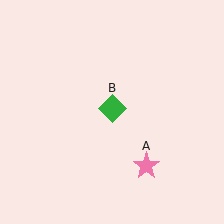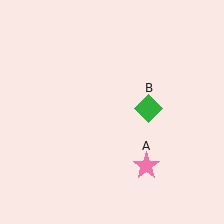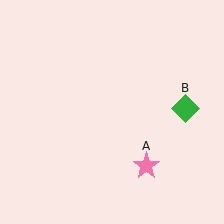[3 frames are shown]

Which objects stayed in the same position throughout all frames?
Pink star (object A) remained stationary.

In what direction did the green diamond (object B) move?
The green diamond (object B) moved right.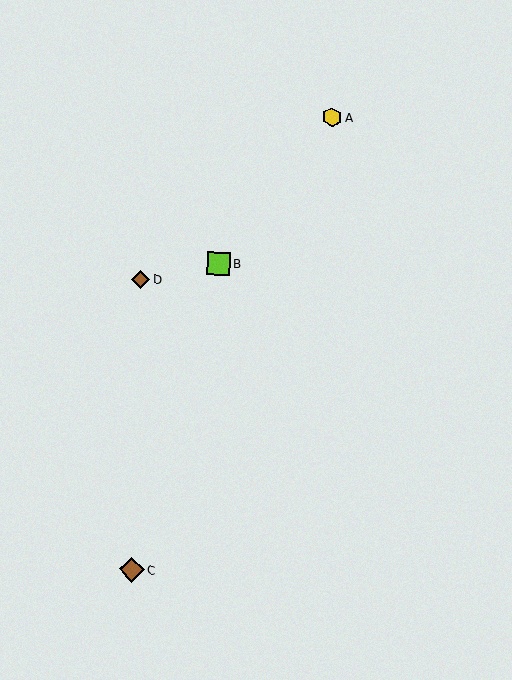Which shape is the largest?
The brown diamond (labeled C) is the largest.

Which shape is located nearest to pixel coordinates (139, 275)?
The brown diamond (labeled D) at (141, 279) is nearest to that location.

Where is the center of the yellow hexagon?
The center of the yellow hexagon is at (332, 117).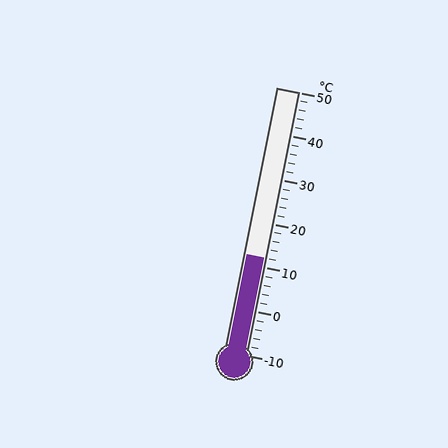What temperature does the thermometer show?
The thermometer shows approximately 12°C.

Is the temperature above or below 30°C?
The temperature is below 30°C.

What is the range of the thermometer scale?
The thermometer scale ranges from -10°C to 50°C.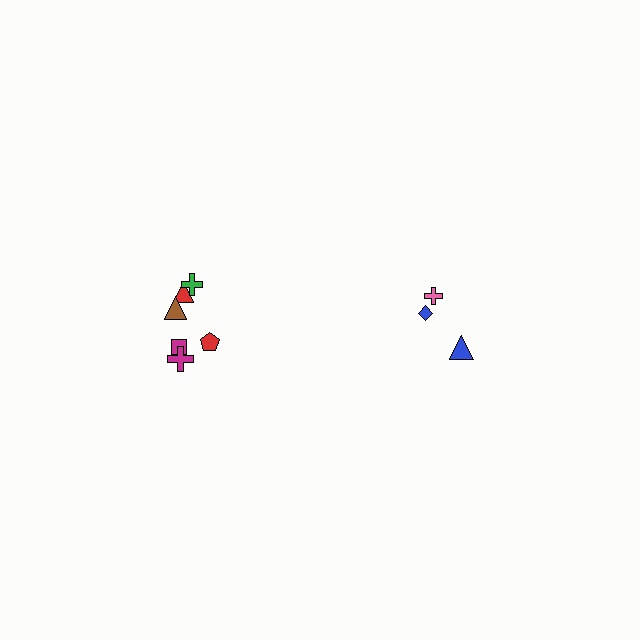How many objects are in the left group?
There are 6 objects.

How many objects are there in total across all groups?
There are 9 objects.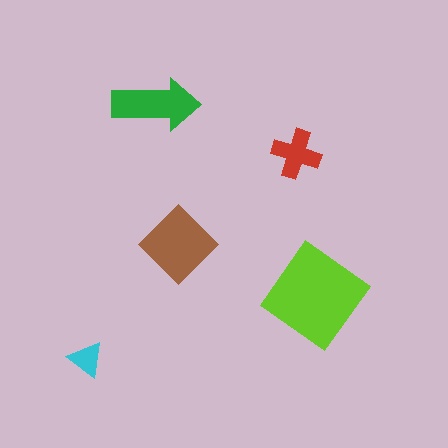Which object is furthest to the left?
The cyan triangle is leftmost.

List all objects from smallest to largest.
The cyan triangle, the red cross, the green arrow, the brown diamond, the lime diamond.